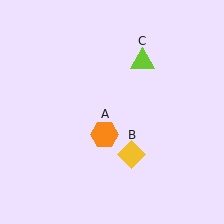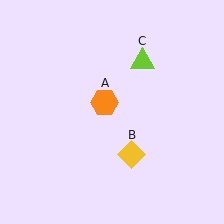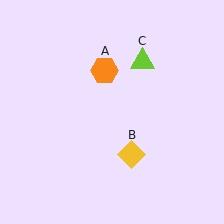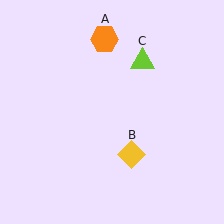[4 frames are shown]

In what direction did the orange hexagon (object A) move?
The orange hexagon (object A) moved up.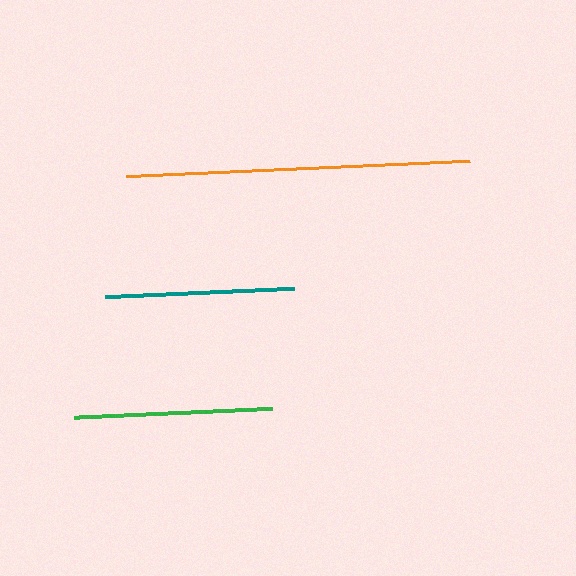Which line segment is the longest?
The orange line is the longest at approximately 344 pixels.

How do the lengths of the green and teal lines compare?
The green and teal lines are approximately the same length.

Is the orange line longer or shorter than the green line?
The orange line is longer than the green line.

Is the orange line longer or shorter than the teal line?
The orange line is longer than the teal line.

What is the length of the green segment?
The green segment is approximately 199 pixels long.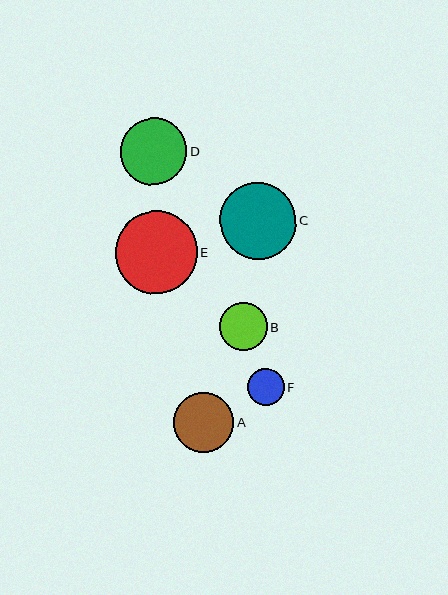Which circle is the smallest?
Circle F is the smallest with a size of approximately 37 pixels.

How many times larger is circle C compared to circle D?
Circle C is approximately 1.1 times the size of circle D.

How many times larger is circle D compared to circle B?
Circle D is approximately 1.4 times the size of circle B.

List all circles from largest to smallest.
From largest to smallest: E, C, D, A, B, F.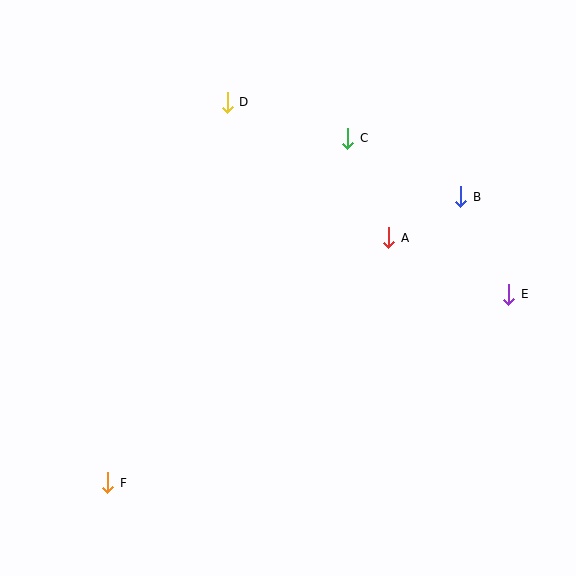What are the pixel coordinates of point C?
Point C is at (348, 138).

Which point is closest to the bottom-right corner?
Point E is closest to the bottom-right corner.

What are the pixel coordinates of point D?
Point D is at (227, 102).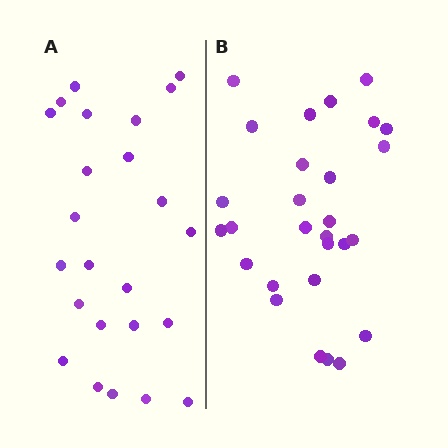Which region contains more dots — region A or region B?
Region B (the right region) has more dots.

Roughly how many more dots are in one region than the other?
Region B has about 4 more dots than region A.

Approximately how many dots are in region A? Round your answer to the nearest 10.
About 20 dots. (The exact count is 24, which rounds to 20.)